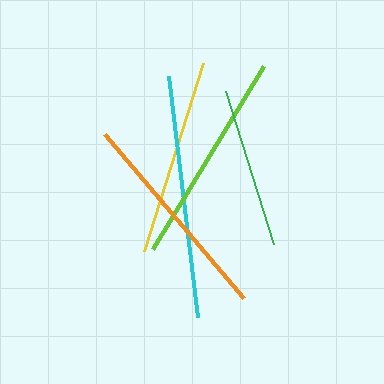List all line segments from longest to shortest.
From longest to shortest: cyan, orange, lime, yellow, green.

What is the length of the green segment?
The green segment is approximately 160 pixels long.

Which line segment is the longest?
The cyan line is the longest at approximately 243 pixels.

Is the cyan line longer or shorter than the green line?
The cyan line is longer than the green line.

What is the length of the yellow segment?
The yellow segment is approximately 197 pixels long.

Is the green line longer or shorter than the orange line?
The orange line is longer than the green line.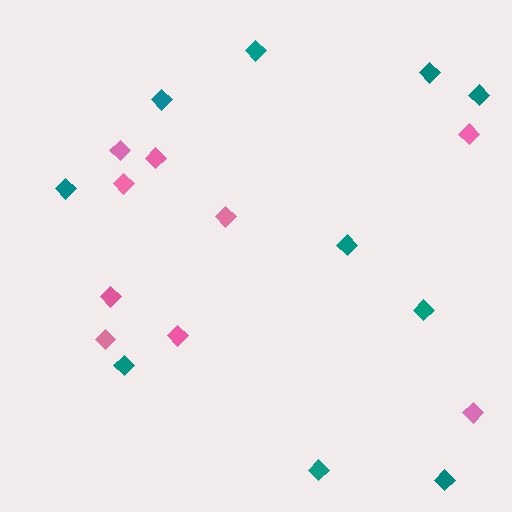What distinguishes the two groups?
There are 2 groups: one group of pink diamonds (9) and one group of teal diamonds (10).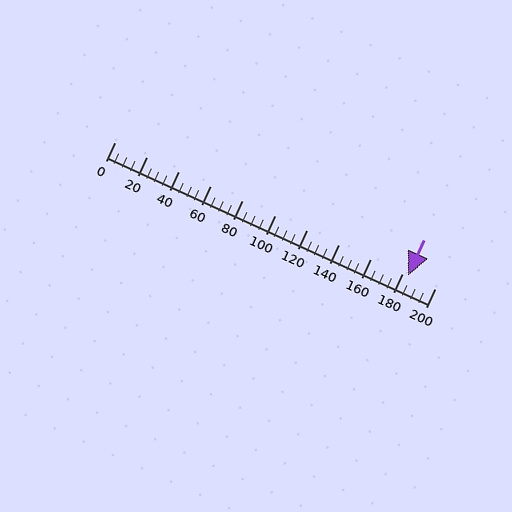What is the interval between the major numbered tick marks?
The major tick marks are spaced 20 units apart.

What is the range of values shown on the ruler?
The ruler shows values from 0 to 200.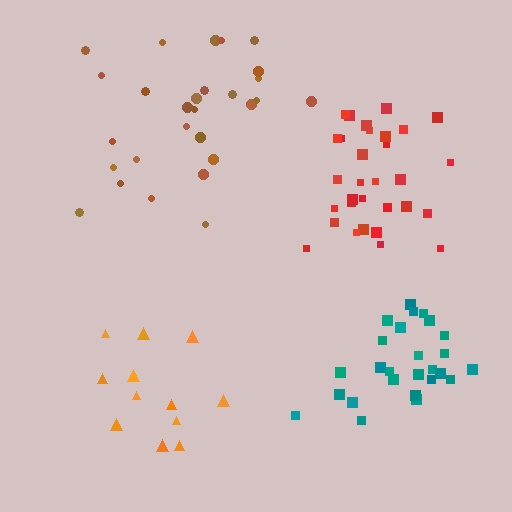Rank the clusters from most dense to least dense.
red, teal, orange, brown.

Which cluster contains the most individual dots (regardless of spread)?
Red (31).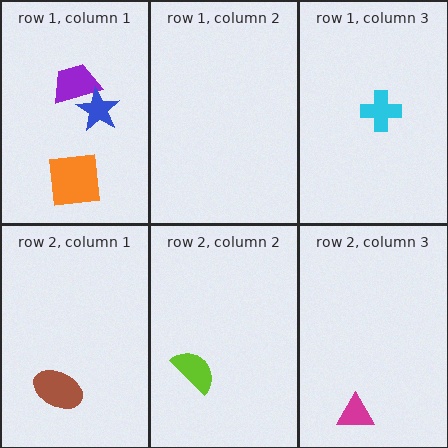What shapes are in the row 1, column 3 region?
The cyan cross.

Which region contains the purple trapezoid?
The row 1, column 1 region.